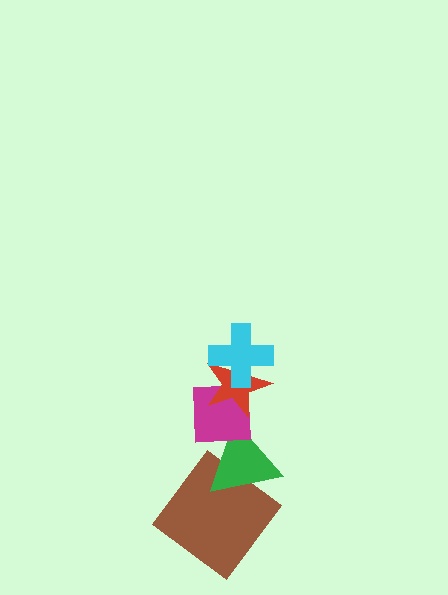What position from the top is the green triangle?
The green triangle is 4th from the top.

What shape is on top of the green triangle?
The magenta square is on top of the green triangle.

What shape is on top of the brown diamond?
The green triangle is on top of the brown diamond.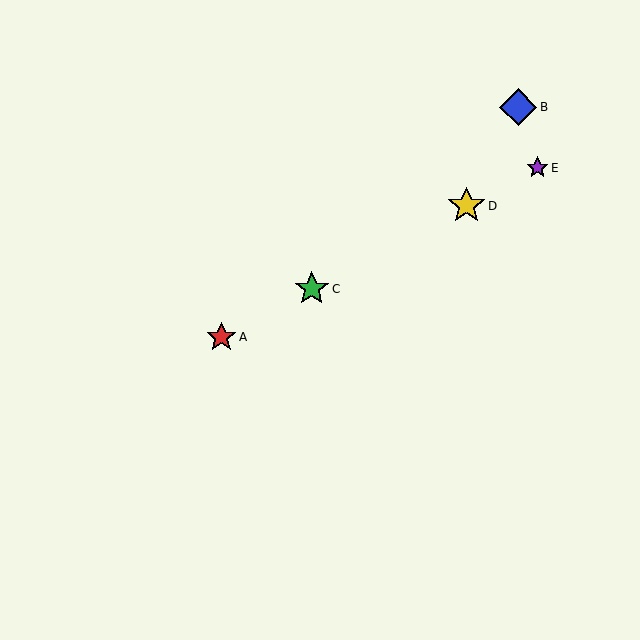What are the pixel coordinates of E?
Object E is at (538, 168).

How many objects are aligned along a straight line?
4 objects (A, C, D, E) are aligned along a straight line.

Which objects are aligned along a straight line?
Objects A, C, D, E are aligned along a straight line.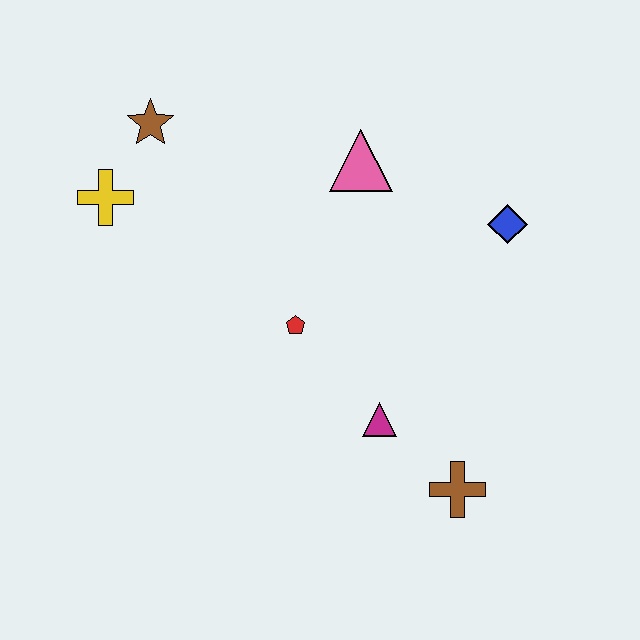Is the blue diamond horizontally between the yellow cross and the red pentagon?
No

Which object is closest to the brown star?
The yellow cross is closest to the brown star.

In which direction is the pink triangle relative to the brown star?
The pink triangle is to the right of the brown star.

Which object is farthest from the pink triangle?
The brown cross is farthest from the pink triangle.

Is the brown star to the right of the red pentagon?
No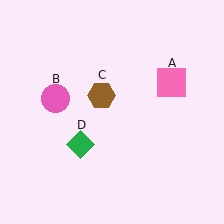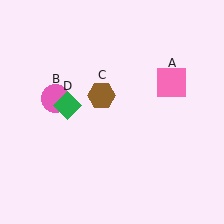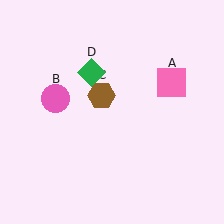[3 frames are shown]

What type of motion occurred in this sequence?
The green diamond (object D) rotated clockwise around the center of the scene.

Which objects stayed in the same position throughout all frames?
Pink square (object A) and pink circle (object B) and brown hexagon (object C) remained stationary.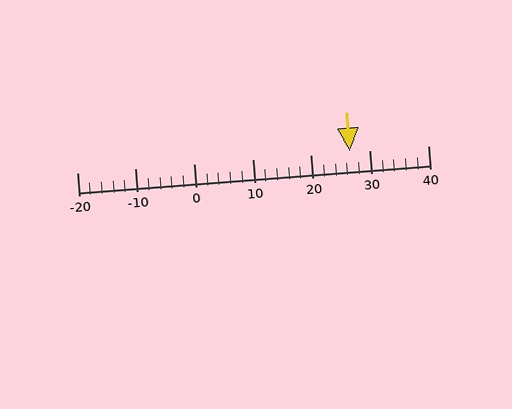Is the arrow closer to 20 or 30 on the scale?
The arrow is closer to 30.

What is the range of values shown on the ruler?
The ruler shows values from -20 to 40.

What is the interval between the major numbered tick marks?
The major tick marks are spaced 10 units apart.